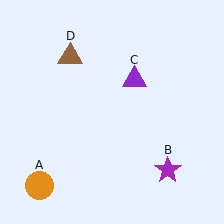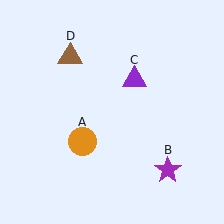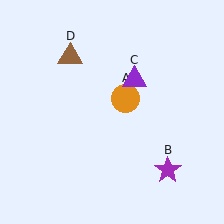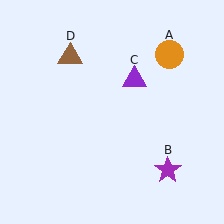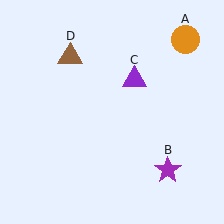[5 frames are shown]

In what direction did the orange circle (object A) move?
The orange circle (object A) moved up and to the right.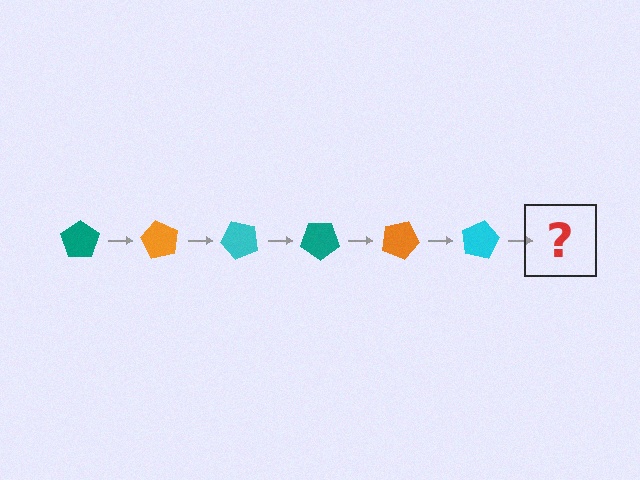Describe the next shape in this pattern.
It should be a teal pentagon, rotated 360 degrees from the start.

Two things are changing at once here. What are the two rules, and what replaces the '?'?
The two rules are that it rotates 60 degrees each step and the color cycles through teal, orange, and cyan. The '?' should be a teal pentagon, rotated 360 degrees from the start.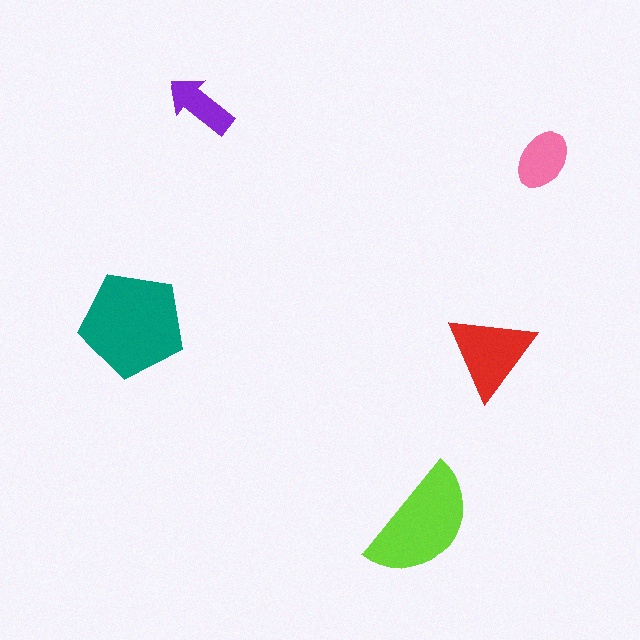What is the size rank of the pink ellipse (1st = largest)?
4th.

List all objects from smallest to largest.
The purple arrow, the pink ellipse, the red triangle, the lime semicircle, the teal pentagon.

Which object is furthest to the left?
The teal pentagon is leftmost.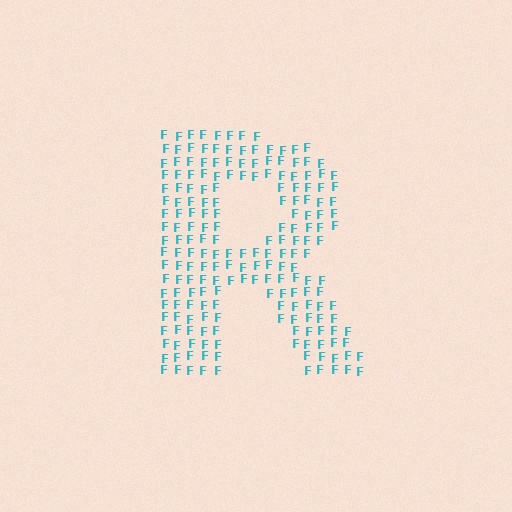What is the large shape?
The large shape is the letter R.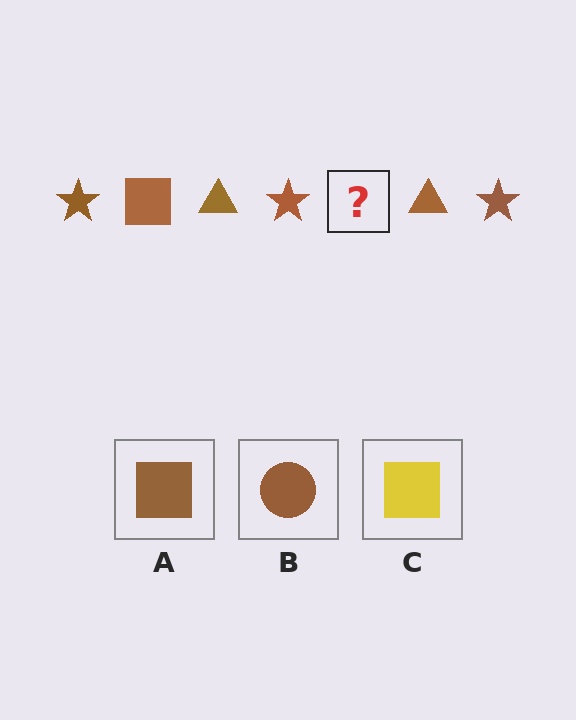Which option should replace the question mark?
Option A.